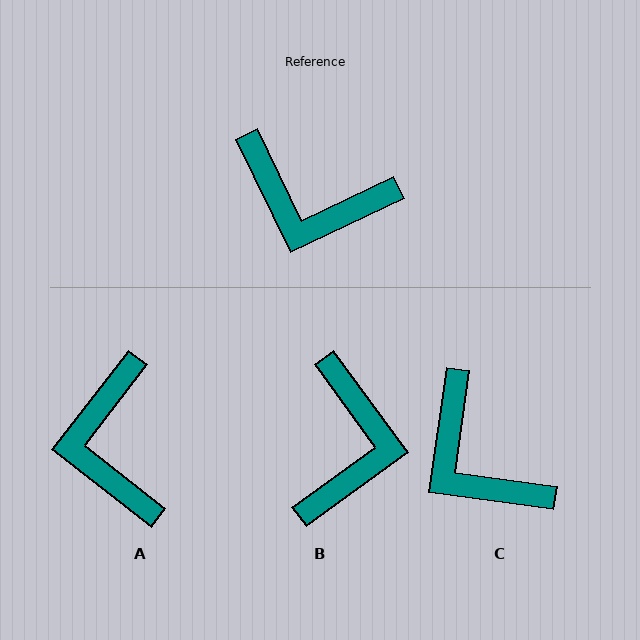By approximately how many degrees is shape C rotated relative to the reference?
Approximately 33 degrees clockwise.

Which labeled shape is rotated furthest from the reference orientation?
B, about 100 degrees away.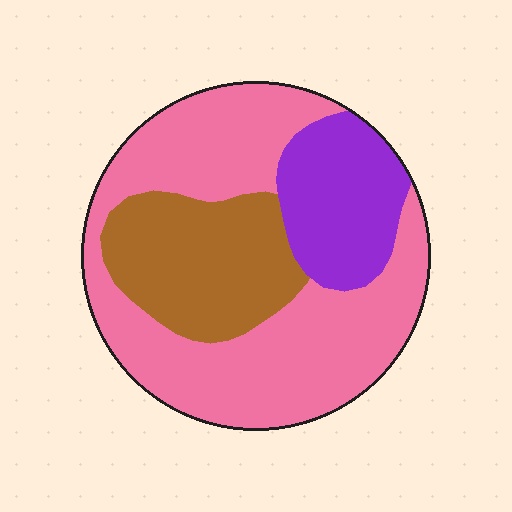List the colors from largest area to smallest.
From largest to smallest: pink, brown, purple.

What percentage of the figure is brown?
Brown covers around 25% of the figure.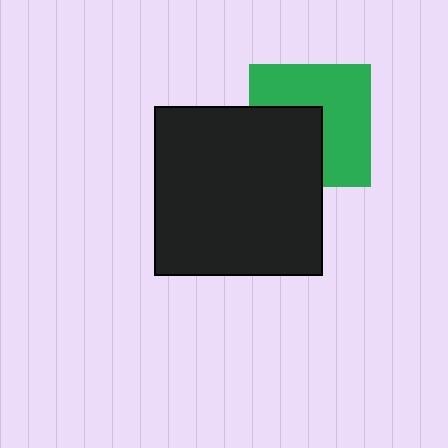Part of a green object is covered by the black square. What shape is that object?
It is a square.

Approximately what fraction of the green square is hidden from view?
Roughly 40% of the green square is hidden behind the black square.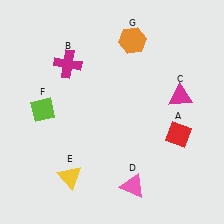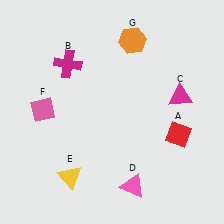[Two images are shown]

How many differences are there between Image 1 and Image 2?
There is 1 difference between the two images.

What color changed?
The diamond (F) changed from lime in Image 1 to pink in Image 2.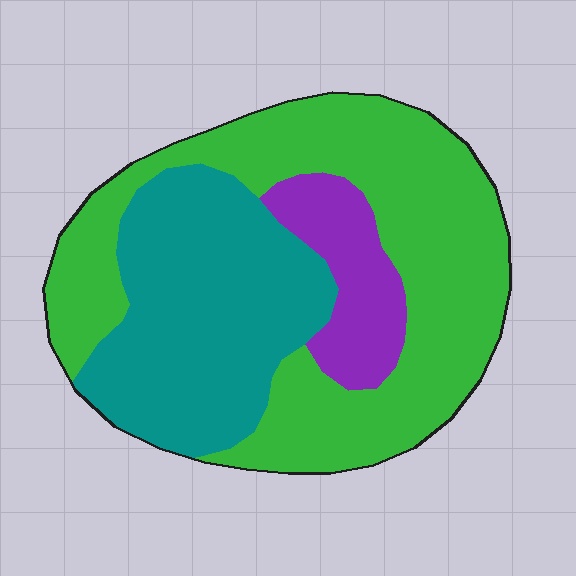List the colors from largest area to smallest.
From largest to smallest: green, teal, purple.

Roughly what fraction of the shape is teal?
Teal takes up about one third (1/3) of the shape.